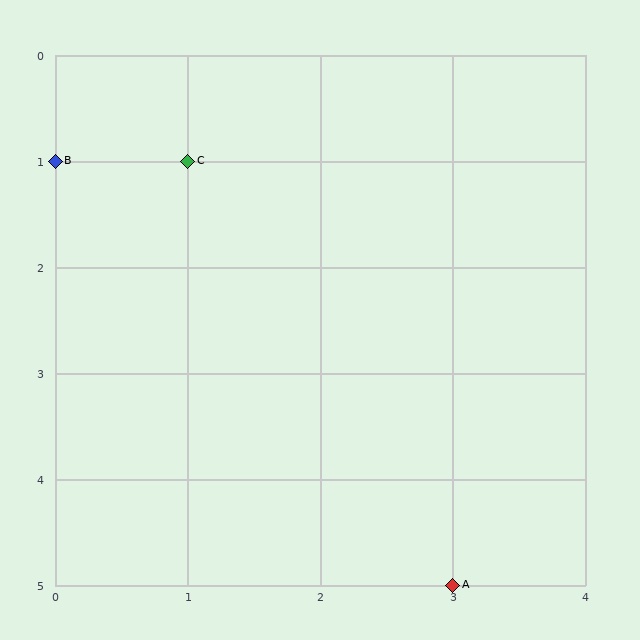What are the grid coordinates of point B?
Point B is at grid coordinates (0, 1).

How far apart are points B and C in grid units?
Points B and C are 1 column apart.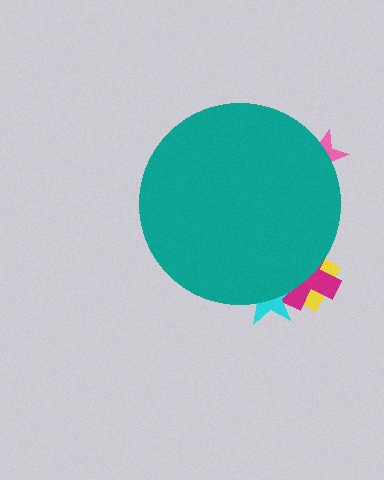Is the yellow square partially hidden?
Yes, the yellow square is partially hidden behind the teal circle.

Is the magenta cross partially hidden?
Yes, the magenta cross is partially hidden behind the teal circle.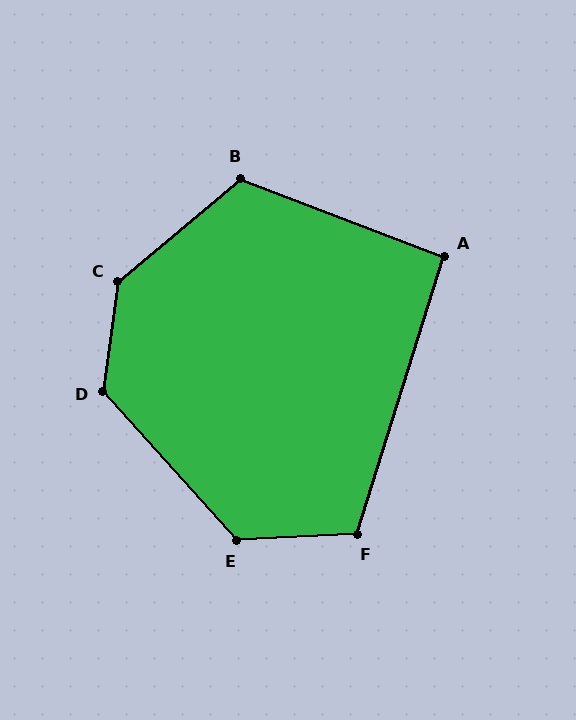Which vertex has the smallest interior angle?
A, at approximately 94 degrees.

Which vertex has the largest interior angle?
C, at approximately 138 degrees.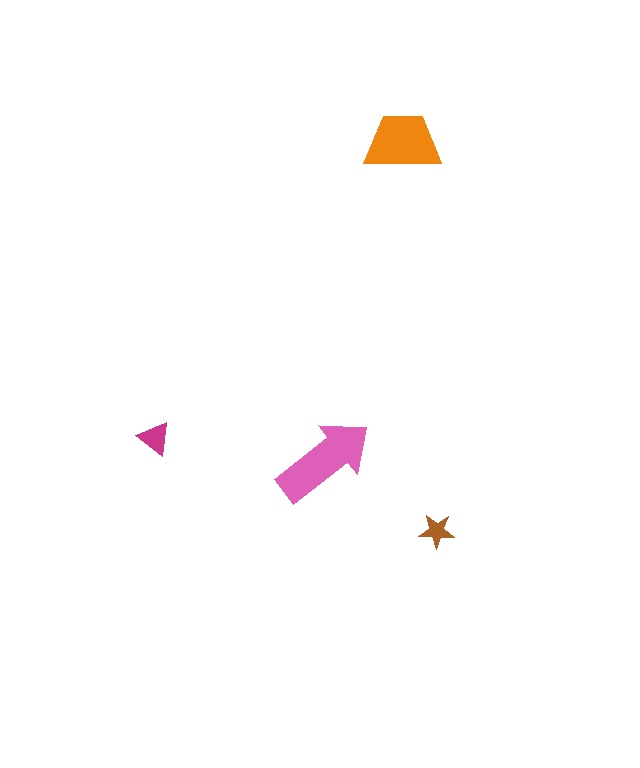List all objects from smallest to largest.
The brown star, the magenta triangle, the orange trapezoid, the pink arrow.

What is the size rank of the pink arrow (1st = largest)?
1st.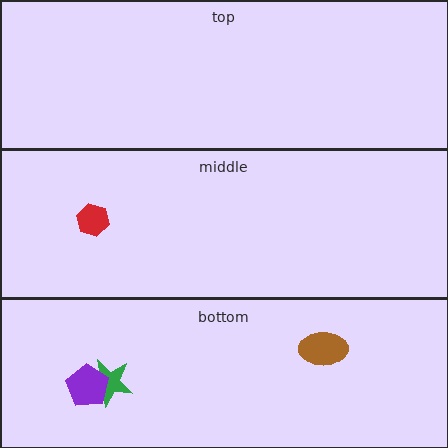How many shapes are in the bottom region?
3.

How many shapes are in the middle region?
1.